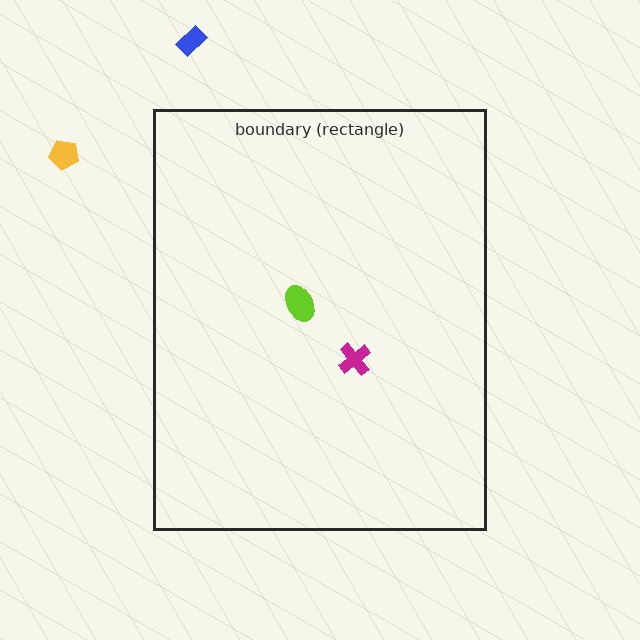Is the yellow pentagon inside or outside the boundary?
Outside.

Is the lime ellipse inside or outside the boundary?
Inside.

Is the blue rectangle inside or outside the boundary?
Outside.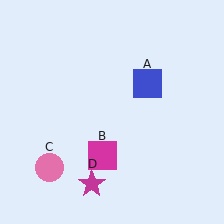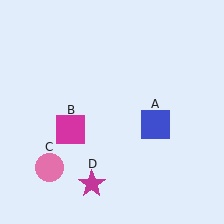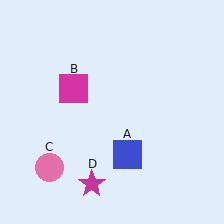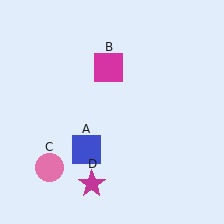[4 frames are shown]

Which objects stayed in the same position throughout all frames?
Pink circle (object C) and magenta star (object D) remained stationary.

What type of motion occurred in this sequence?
The blue square (object A), magenta square (object B) rotated clockwise around the center of the scene.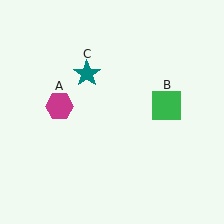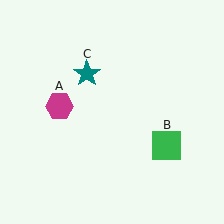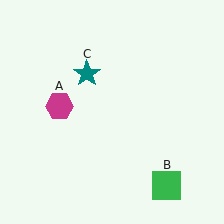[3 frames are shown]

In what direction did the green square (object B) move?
The green square (object B) moved down.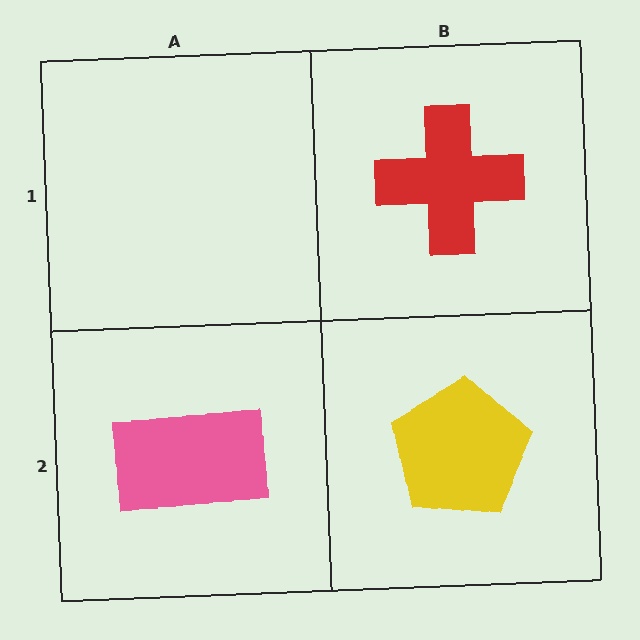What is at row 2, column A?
A pink rectangle.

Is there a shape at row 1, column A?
No, that cell is empty.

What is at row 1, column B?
A red cross.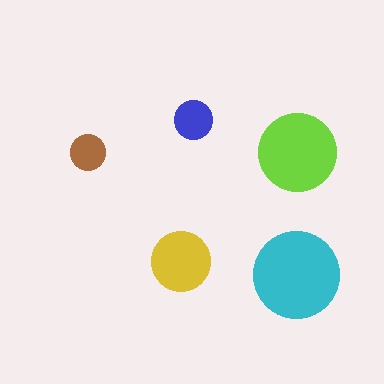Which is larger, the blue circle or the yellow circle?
The yellow one.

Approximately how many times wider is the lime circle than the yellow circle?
About 1.5 times wider.